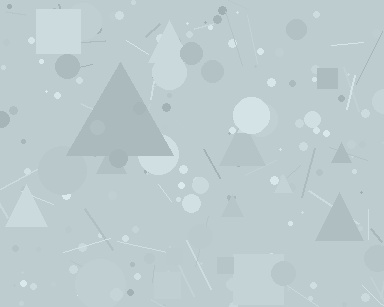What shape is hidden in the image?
A triangle is hidden in the image.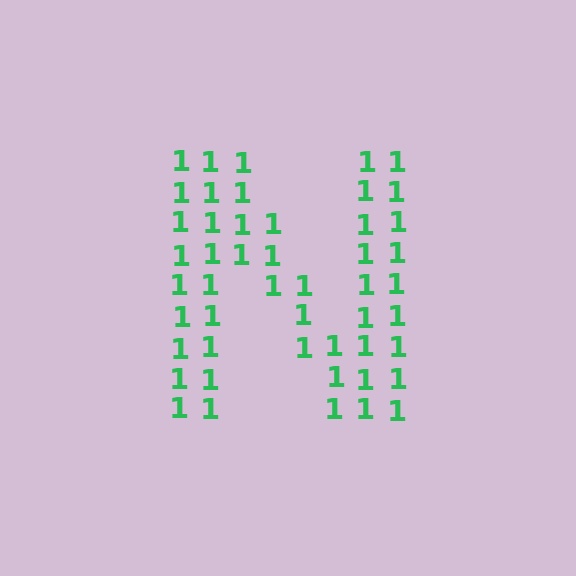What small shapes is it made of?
It is made of small digit 1's.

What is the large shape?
The large shape is the letter N.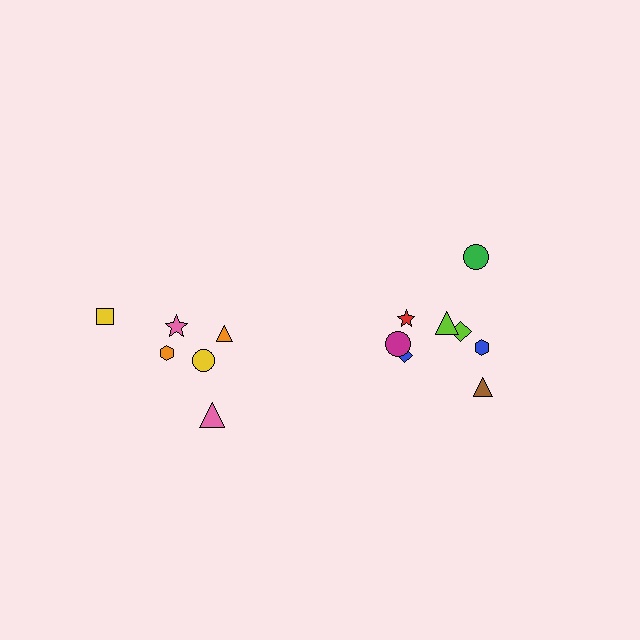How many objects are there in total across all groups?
There are 14 objects.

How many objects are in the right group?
There are 8 objects.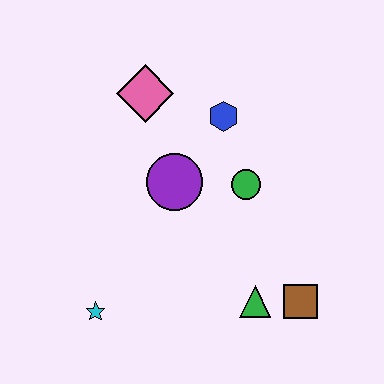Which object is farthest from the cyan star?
The blue hexagon is farthest from the cyan star.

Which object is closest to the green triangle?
The brown square is closest to the green triangle.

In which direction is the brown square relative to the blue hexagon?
The brown square is below the blue hexagon.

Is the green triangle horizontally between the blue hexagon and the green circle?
No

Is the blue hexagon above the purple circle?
Yes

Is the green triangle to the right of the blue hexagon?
Yes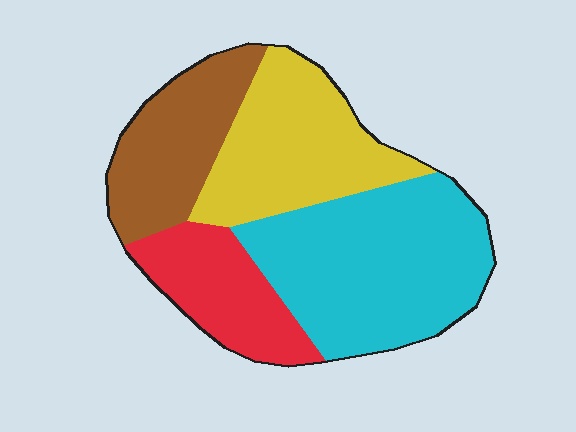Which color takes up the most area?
Cyan, at roughly 40%.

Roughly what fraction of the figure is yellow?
Yellow covers around 25% of the figure.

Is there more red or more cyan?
Cyan.